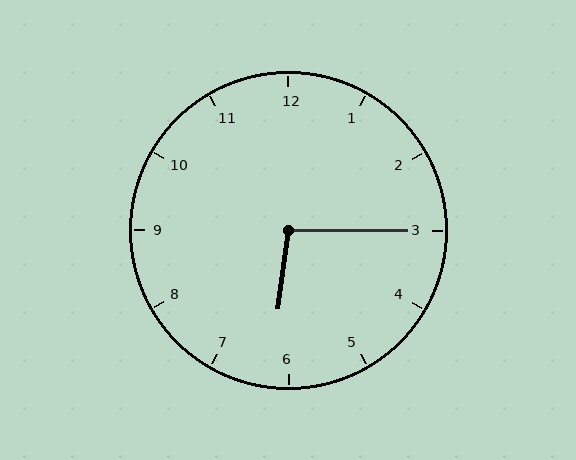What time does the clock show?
6:15.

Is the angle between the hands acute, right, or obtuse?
It is obtuse.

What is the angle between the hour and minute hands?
Approximately 98 degrees.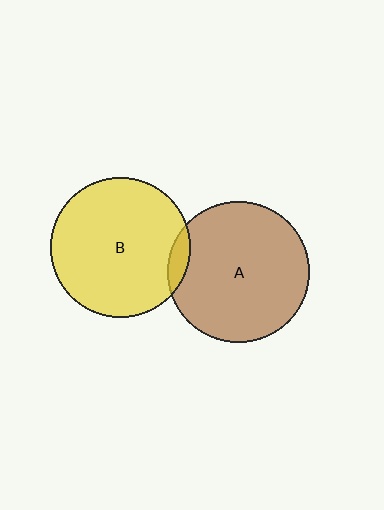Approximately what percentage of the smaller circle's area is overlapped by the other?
Approximately 5%.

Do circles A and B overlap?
Yes.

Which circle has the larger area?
Circle A (brown).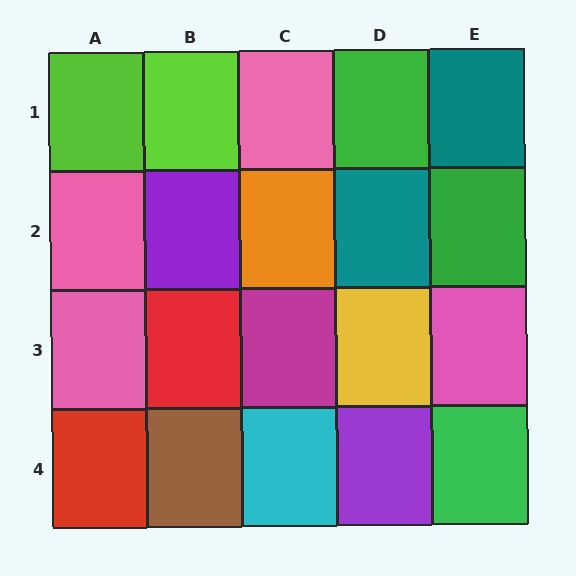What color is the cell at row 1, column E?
Teal.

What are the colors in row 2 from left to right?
Pink, purple, orange, teal, green.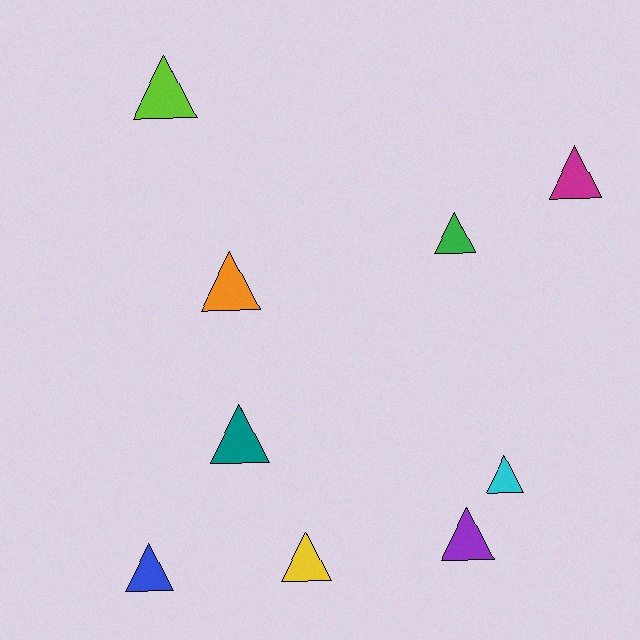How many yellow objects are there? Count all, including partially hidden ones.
There is 1 yellow object.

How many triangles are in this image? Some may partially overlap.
There are 9 triangles.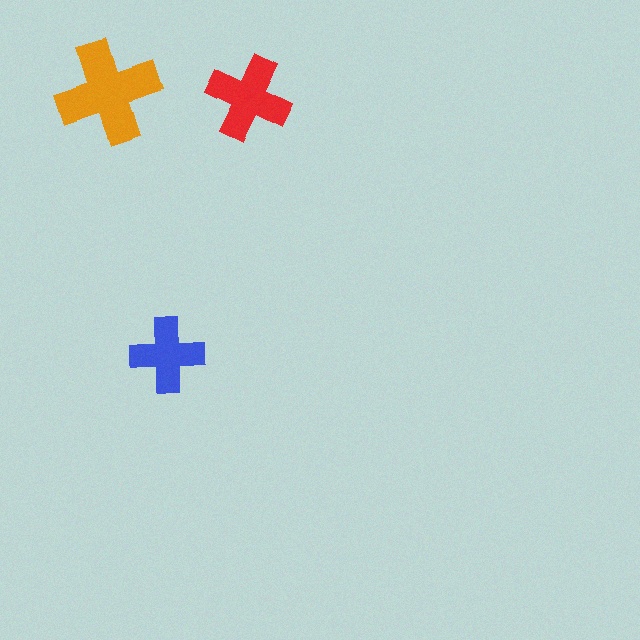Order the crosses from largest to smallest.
the orange one, the red one, the blue one.